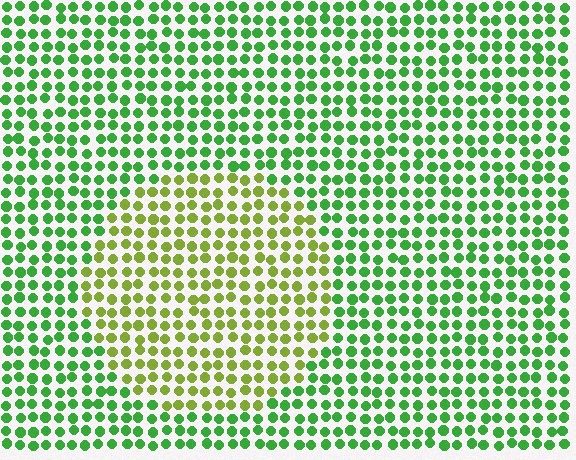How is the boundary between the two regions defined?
The boundary is defined purely by a slight shift in hue (about 41 degrees). Spacing, size, and orientation are identical on both sides.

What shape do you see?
I see a circle.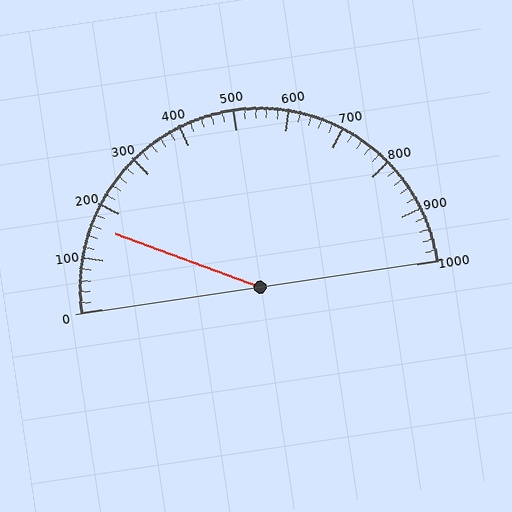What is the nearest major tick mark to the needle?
The nearest major tick mark is 200.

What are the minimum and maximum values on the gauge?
The gauge ranges from 0 to 1000.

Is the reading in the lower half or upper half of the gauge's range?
The reading is in the lower half of the range (0 to 1000).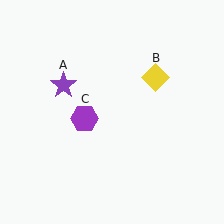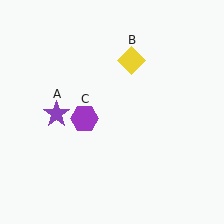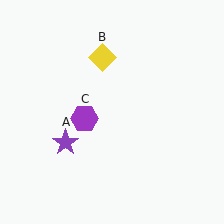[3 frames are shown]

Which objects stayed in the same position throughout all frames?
Purple hexagon (object C) remained stationary.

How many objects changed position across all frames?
2 objects changed position: purple star (object A), yellow diamond (object B).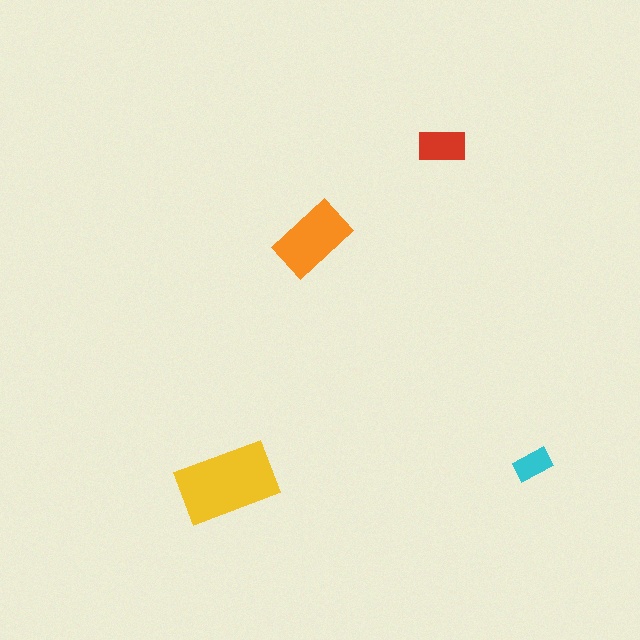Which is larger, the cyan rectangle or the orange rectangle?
The orange one.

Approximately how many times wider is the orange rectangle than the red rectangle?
About 1.5 times wider.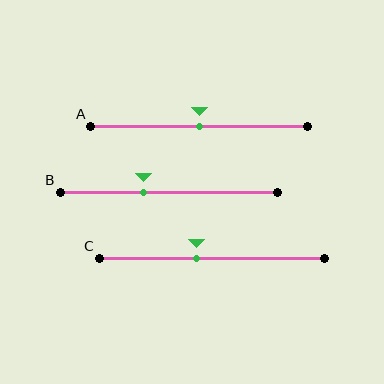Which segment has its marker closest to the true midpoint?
Segment A has its marker closest to the true midpoint.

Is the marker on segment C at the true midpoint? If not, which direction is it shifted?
No, the marker on segment C is shifted to the left by about 7% of the segment length.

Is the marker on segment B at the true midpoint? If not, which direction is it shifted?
No, the marker on segment B is shifted to the left by about 11% of the segment length.